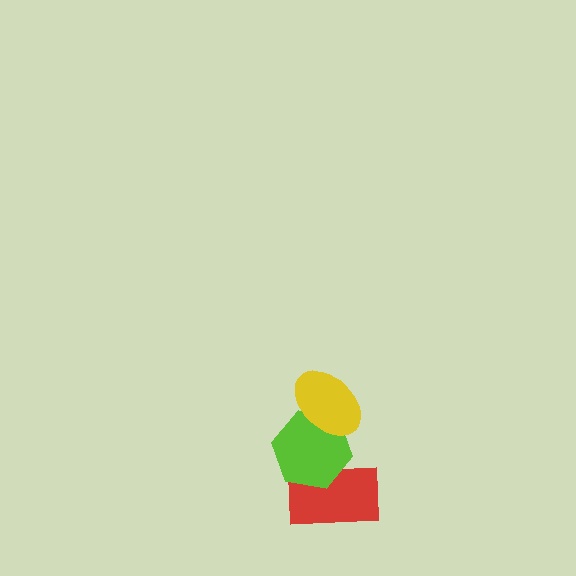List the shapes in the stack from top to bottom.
From top to bottom: the yellow ellipse, the lime hexagon, the red rectangle.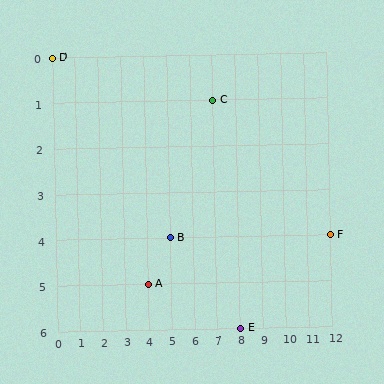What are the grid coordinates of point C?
Point C is at grid coordinates (7, 1).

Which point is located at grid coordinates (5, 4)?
Point B is at (5, 4).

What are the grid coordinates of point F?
Point F is at grid coordinates (12, 4).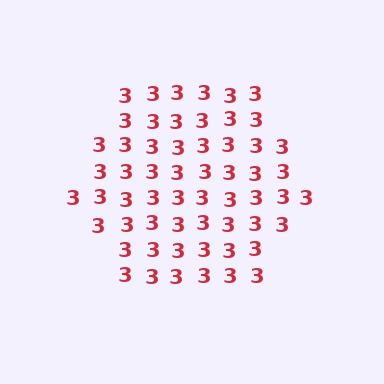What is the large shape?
The large shape is a hexagon.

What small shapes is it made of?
It is made of small digit 3's.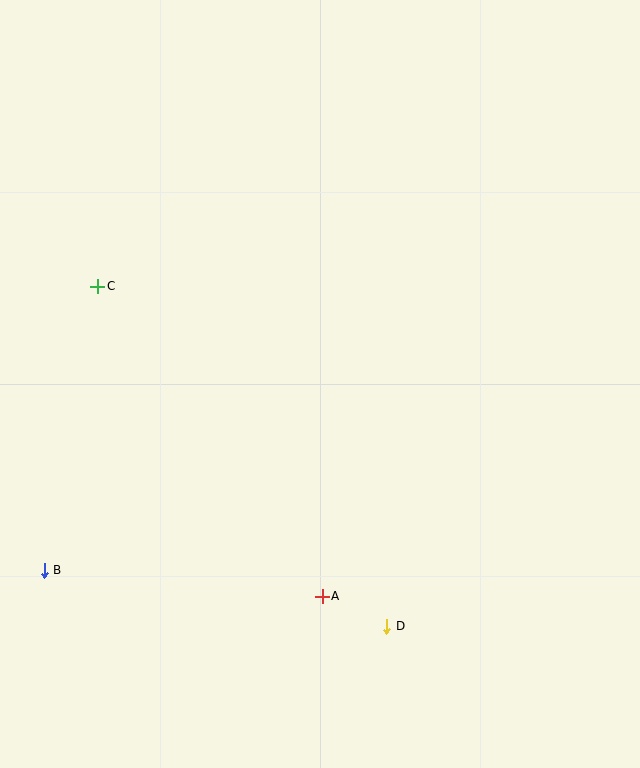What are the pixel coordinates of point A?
Point A is at (322, 596).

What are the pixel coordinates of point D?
Point D is at (387, 626).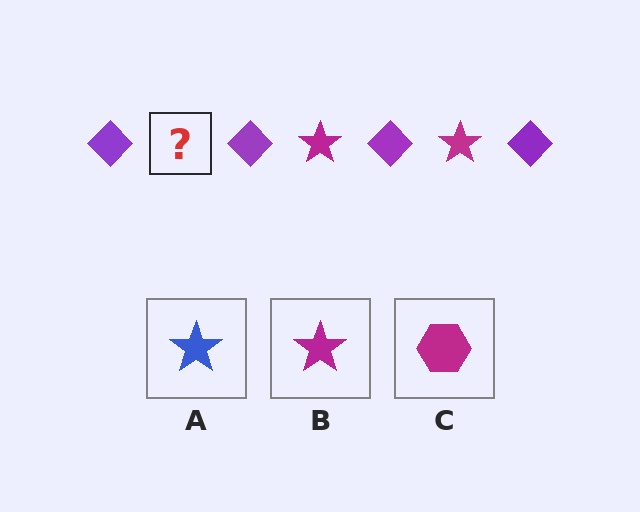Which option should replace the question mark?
Option B.